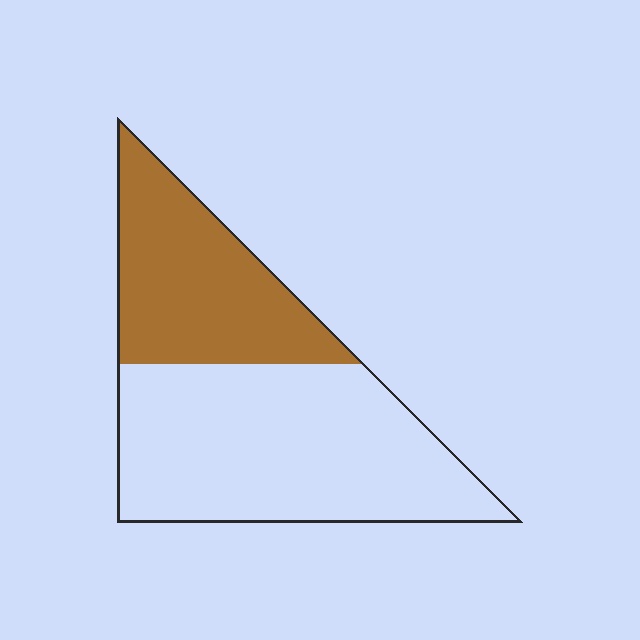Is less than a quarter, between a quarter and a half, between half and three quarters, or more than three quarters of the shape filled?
Between a quarter and a half.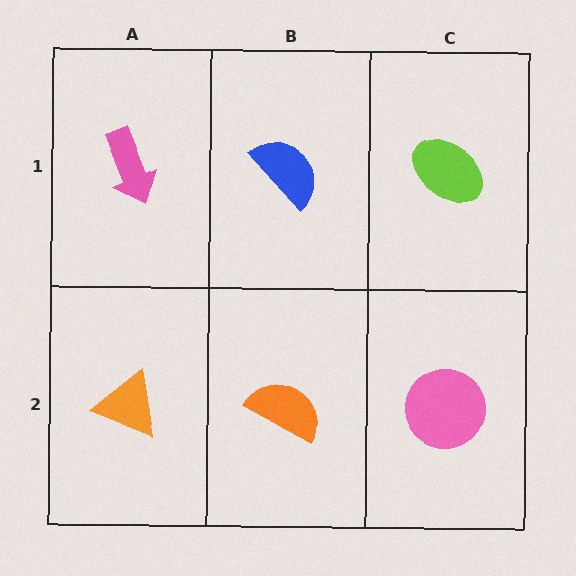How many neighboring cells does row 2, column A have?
2.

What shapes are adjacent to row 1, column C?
A pink circle (row 2, column C), a blue semicircle (row 1, column B).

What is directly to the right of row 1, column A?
A blue semicircle.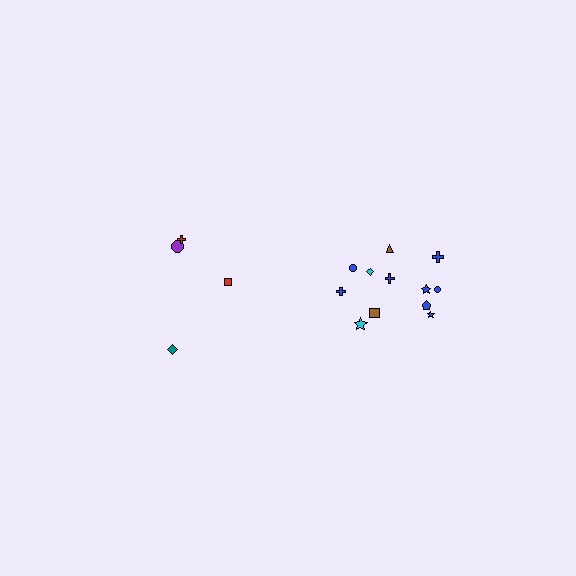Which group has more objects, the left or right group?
The right group.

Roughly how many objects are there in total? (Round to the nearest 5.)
Roughly 15 objects in total.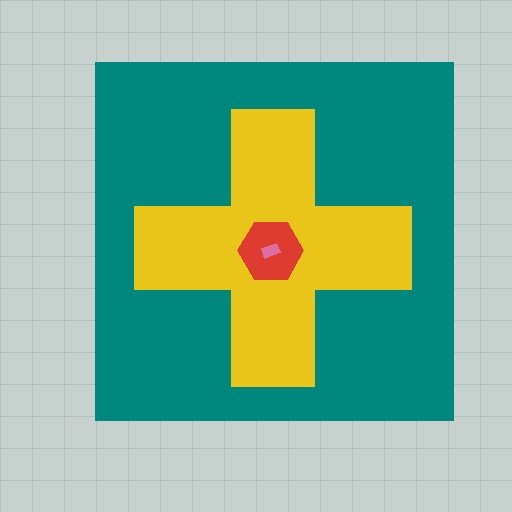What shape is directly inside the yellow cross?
The red hexagon.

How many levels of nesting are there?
4.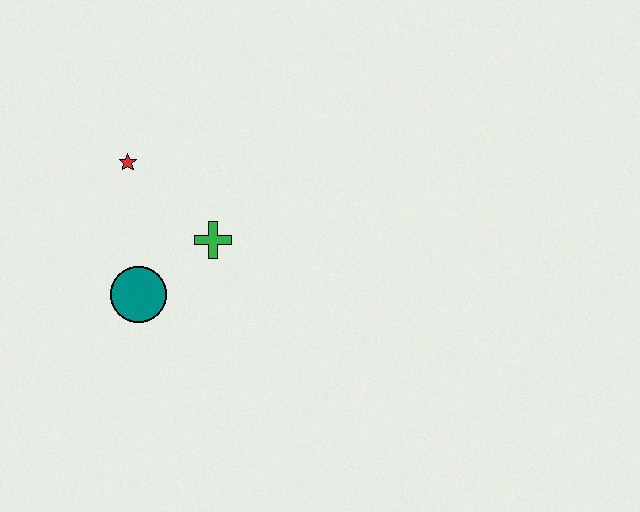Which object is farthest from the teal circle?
The red star is farthest from the teal circle.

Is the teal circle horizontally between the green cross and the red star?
Yes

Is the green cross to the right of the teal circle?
Yes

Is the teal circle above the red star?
No